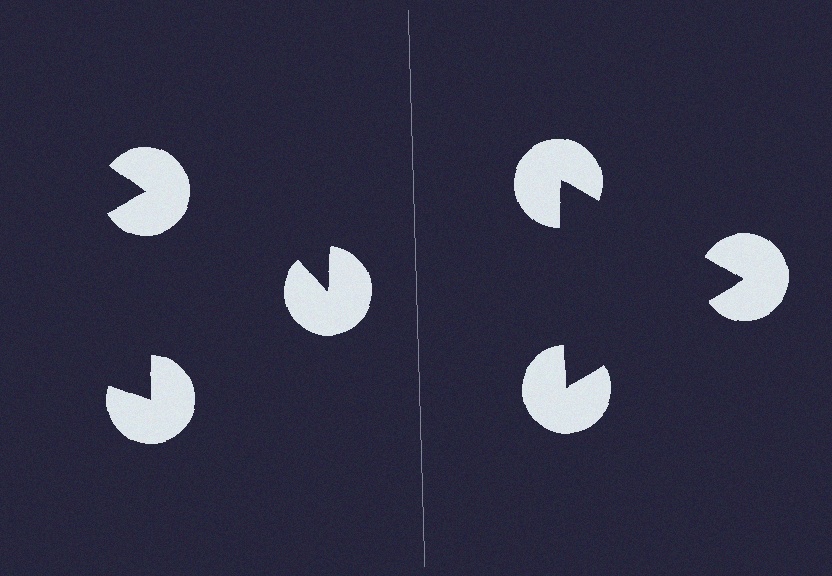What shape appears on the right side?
An illusory triangle.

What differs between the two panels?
The pac-man discs are positioned identically on both sides; only the wedge orientations differ. On the right they align to a triangle; on the left they are misaligned.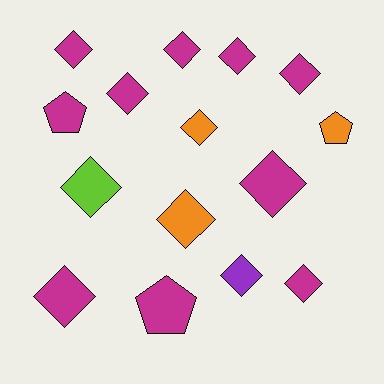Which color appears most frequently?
Magenta, with 10 objects.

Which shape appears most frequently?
Diamond, with 12 objects.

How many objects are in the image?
There are 15 objects.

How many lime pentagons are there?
There are no lime pentagons.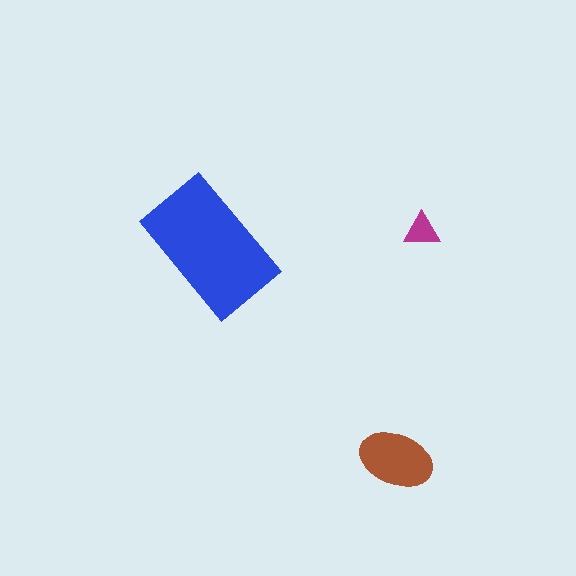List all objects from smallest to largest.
The magenta triangle, the brown ellipse, the blue rectangle.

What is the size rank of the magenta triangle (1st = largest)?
3rd.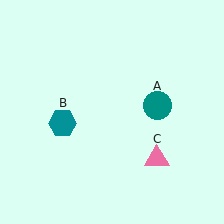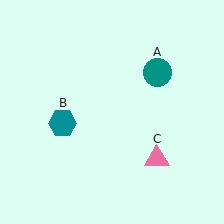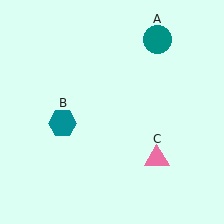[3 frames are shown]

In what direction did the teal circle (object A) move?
The teal circle (object A) moved up.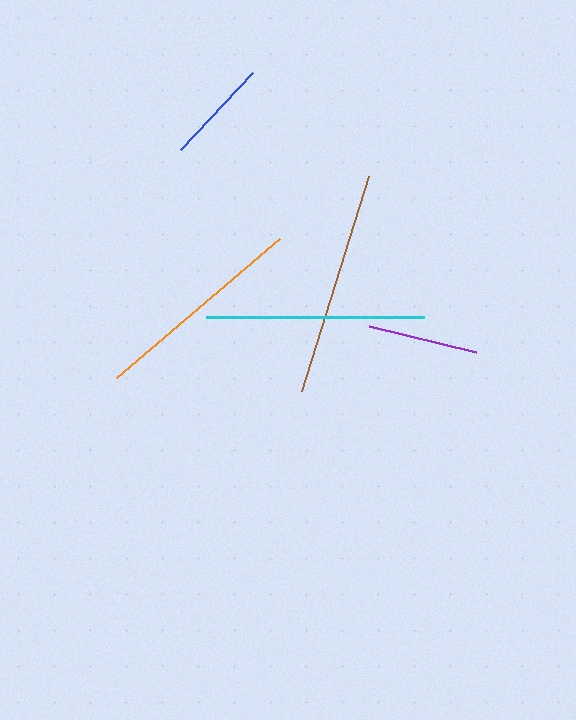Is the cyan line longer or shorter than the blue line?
The cyan line is longer than the blue line.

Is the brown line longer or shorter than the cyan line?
The brown line is longer than the cyan line.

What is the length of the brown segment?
The brown segment is approximately 226 pixels long.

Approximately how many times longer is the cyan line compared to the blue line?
The cyan line is approximately 2.1 times the length of the blue line.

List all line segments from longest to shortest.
From longest to shortest: brown, cyan, orange, purple, blue.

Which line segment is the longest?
The brown line is the longest at approximately 226 pixels.